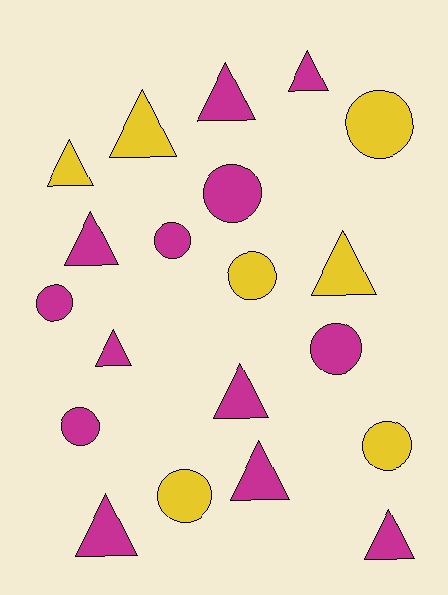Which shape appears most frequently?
Triangle, with 11 objects.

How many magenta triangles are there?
There are 8 magenta triangles.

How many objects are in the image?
There are 20 objects.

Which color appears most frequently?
Magenta, with 13 objects.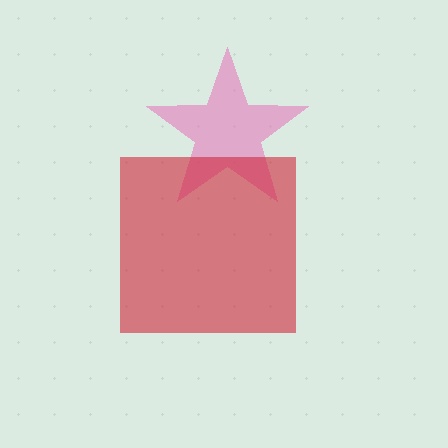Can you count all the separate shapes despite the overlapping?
Yes, there are 2 separate shapes.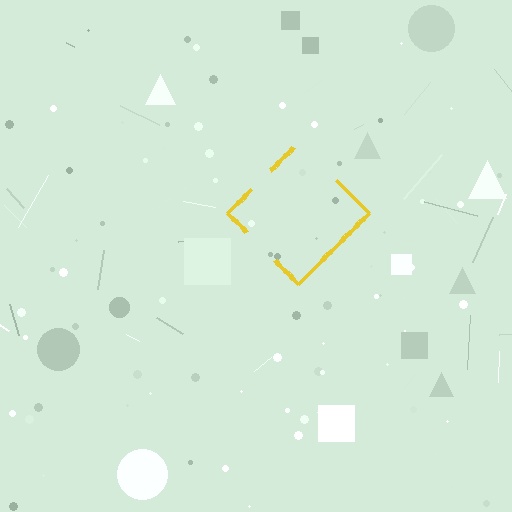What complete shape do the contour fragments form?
The contour fragments form a diamond.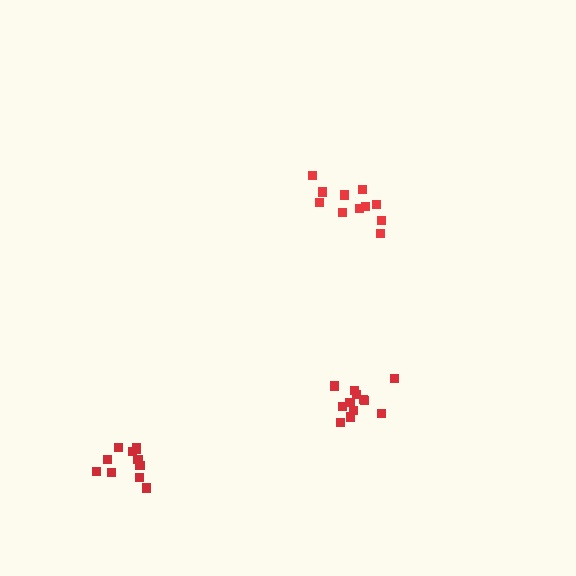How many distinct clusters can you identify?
There are 3 distinct clusters.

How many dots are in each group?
Group 1: 12 dots, Group 2: 11 dots, Group 3: 11 dots (34 total).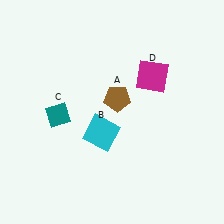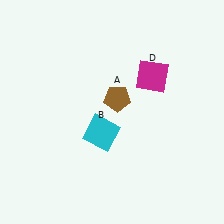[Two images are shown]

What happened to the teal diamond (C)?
The teal diamond (C) was removed in Image 2. It was in the bottom-left area of Image 1.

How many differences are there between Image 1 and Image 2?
There is 1 difference between the two images.